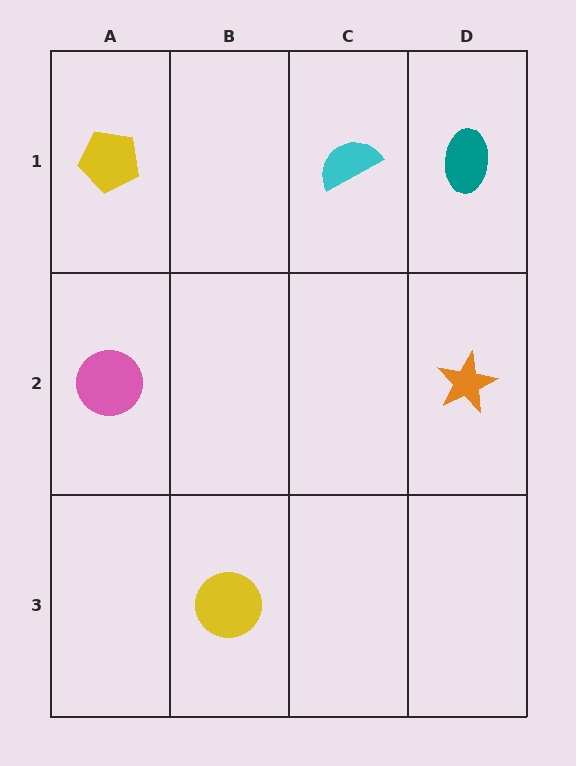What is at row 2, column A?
A pink circle.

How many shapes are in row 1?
3 shapes.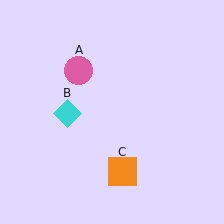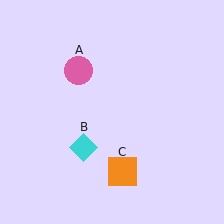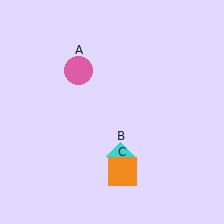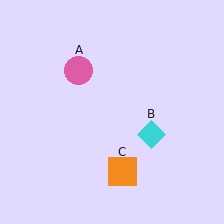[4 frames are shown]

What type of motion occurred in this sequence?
The cyan diamond (object B) rotated counterclockwise around the center of the scene.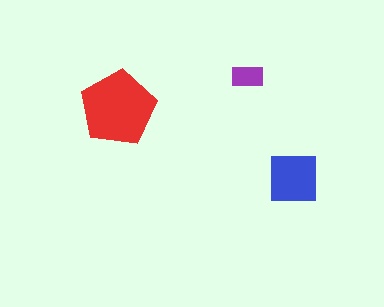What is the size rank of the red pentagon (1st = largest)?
1st.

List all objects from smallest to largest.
The purple rectangle, the blue square, the red pentagon.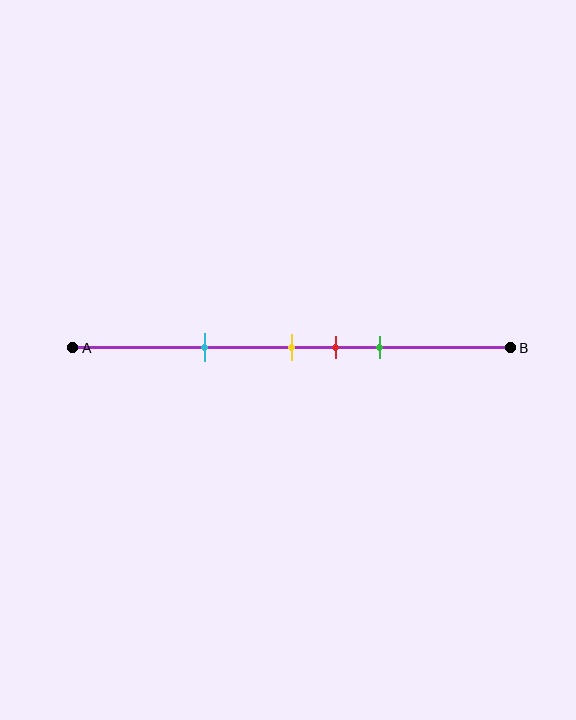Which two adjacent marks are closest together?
The yellow and red marks are the closest adjacent pair.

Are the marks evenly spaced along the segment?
No, the marks are not evenly spaced.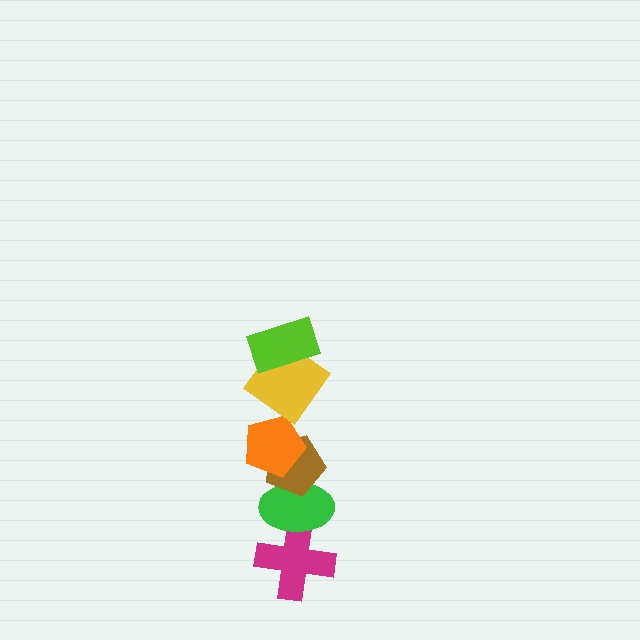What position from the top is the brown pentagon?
The brown pentagon is 4th from the top.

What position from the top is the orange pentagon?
The orange pentagon is 3rd from the top.